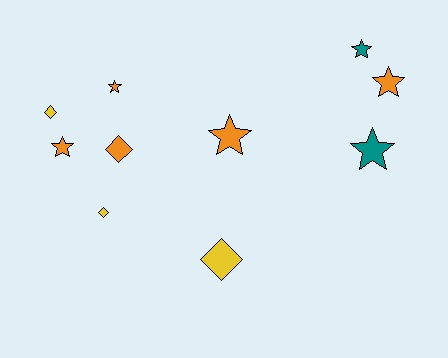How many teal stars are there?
There are 2 teal stars.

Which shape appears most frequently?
Star, with 6 objects.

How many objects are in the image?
There are 10 objects.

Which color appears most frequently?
Orange, with 5 objects.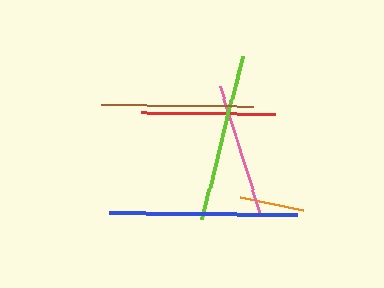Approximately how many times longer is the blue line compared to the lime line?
The blue line is approximately 1.1 times the length of the lime line.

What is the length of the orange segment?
The orange segment is approximately 64 pixels long.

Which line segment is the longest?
The blue line is the longest at approximately 188 pixels.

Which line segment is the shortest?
The orange line is the shortest at approximately 64 pixels.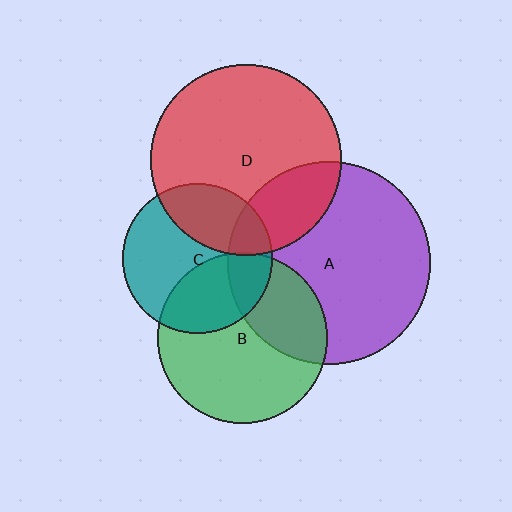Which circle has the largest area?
Circle A (purple).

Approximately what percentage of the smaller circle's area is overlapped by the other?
Approximately 30%.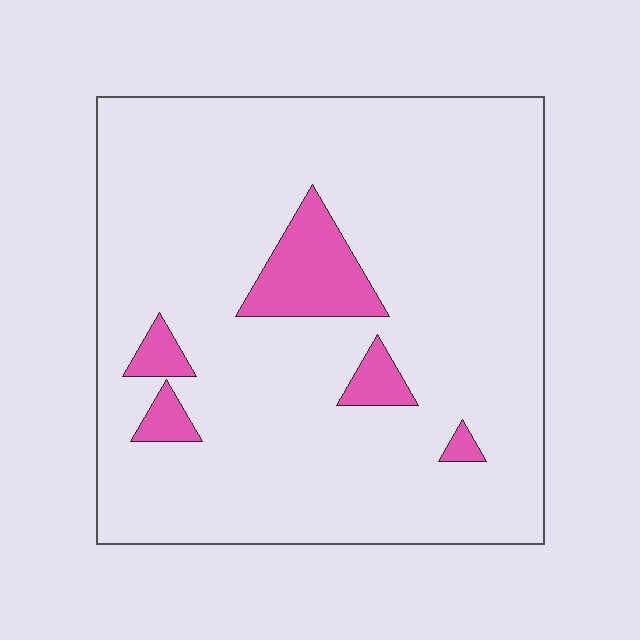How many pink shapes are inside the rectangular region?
5.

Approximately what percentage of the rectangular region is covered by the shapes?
Approximately 10%.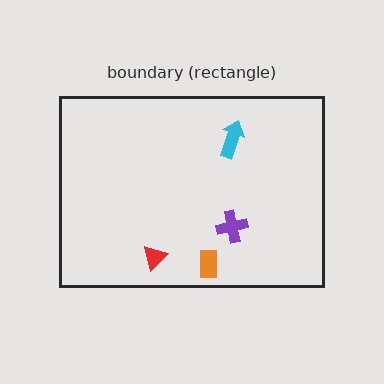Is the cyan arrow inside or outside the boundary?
Inside.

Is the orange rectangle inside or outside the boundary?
Inside.